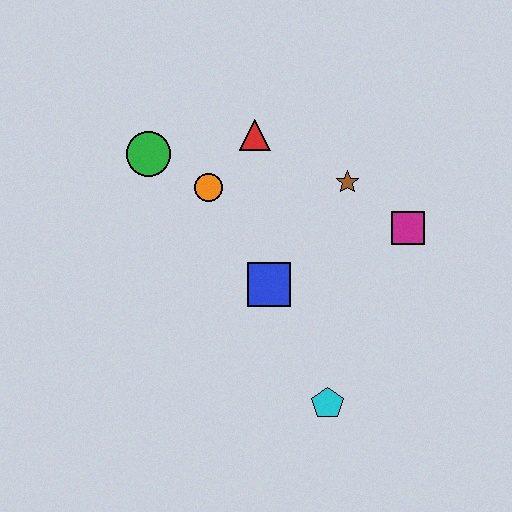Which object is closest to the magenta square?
The brown star is closest to the magenta square.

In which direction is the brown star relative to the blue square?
The brown star is above the blue square.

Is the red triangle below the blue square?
No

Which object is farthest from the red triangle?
The cyan pentagon is farthest from the red triangle.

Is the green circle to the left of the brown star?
Yes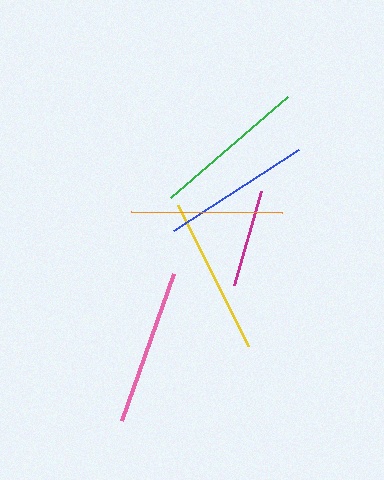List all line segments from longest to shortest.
From longest to shortest: yellow, pink, green, orange, blue, magenta.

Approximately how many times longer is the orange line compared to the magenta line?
The orange line is approximately 1.6 times the length of the magenta line.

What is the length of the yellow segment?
The yellow segment is approximately 157 pixels long.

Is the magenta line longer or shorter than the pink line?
The pink line is longer than the magenta line.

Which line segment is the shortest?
The magenta line is the shortest at approximately 97 pixels.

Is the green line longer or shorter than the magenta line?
The green line is longer than the magenta line.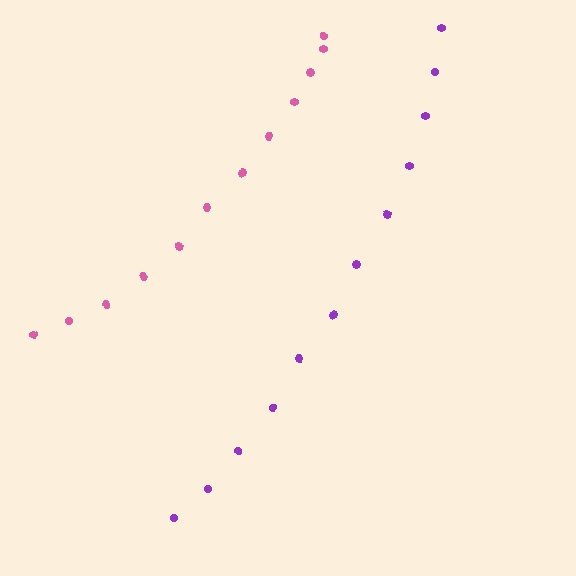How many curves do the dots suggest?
There are 2 distinct paths.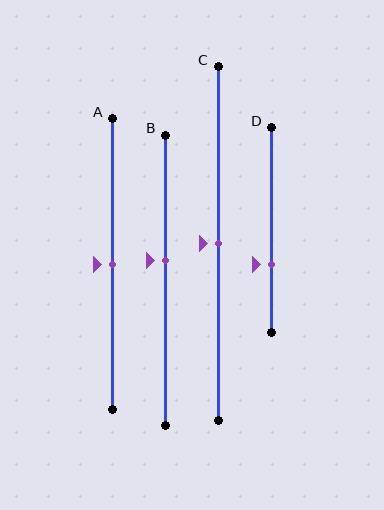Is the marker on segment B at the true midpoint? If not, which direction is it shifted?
No, the marker on segment B is shifted upward by about 7% of the segment length.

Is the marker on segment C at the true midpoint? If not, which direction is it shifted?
Yes, the marker on segment C is at the true midpoint.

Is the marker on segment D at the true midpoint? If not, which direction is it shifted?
No, the marker on segment D is shifted downward by about 17% of the segment length.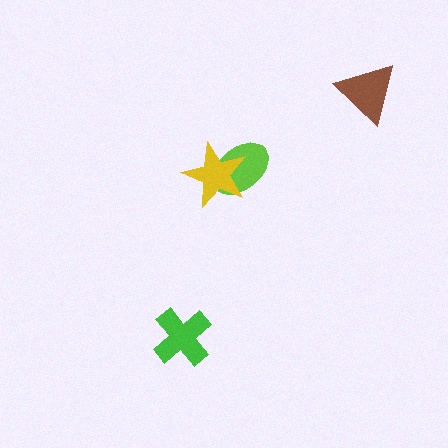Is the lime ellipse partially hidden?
Yes, it is partially covered by another shape.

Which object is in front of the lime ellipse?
The yellow star is in front of the lime ellipse.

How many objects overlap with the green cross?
0 objects overlap with the green cross.